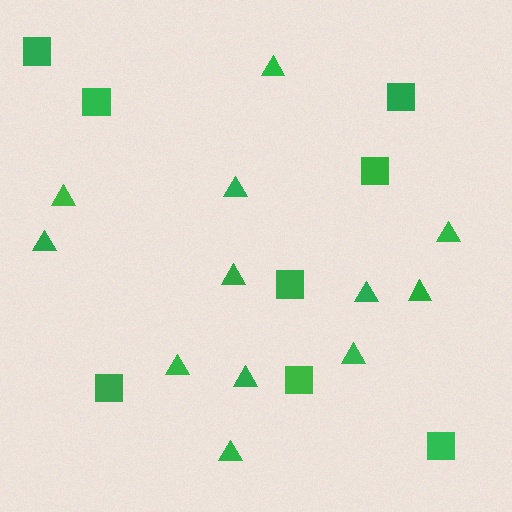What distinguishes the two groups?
There are 2 groups: one group of triangles (12) and one group of squares (8).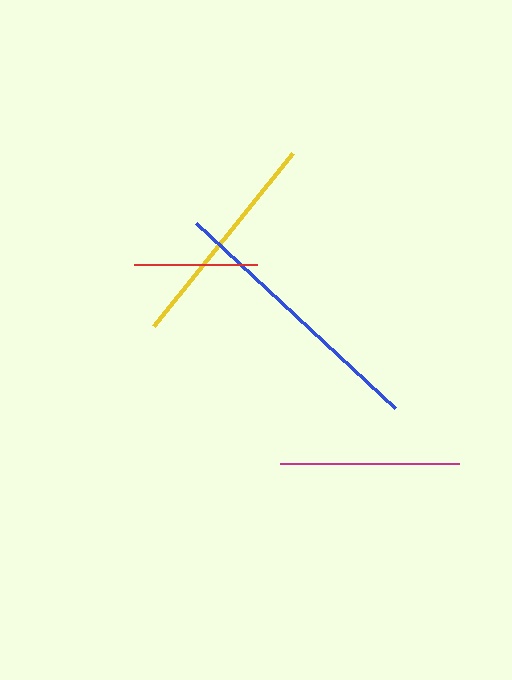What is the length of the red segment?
The red segment is approximately 123 pixels long.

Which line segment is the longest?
The blue line is the longest at approximately 271 pixels.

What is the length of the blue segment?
The blue segment is approximately 271 pixels long.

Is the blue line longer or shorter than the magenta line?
The blue line is longer than the magenta line.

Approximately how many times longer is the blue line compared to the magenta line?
The blue line is approximately 1.5 times the length of the magenta line.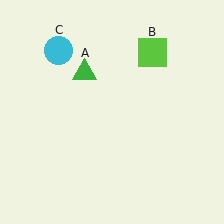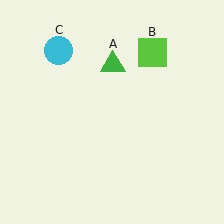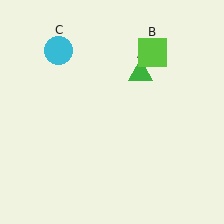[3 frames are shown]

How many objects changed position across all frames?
1 object changed position: green triangle (object A).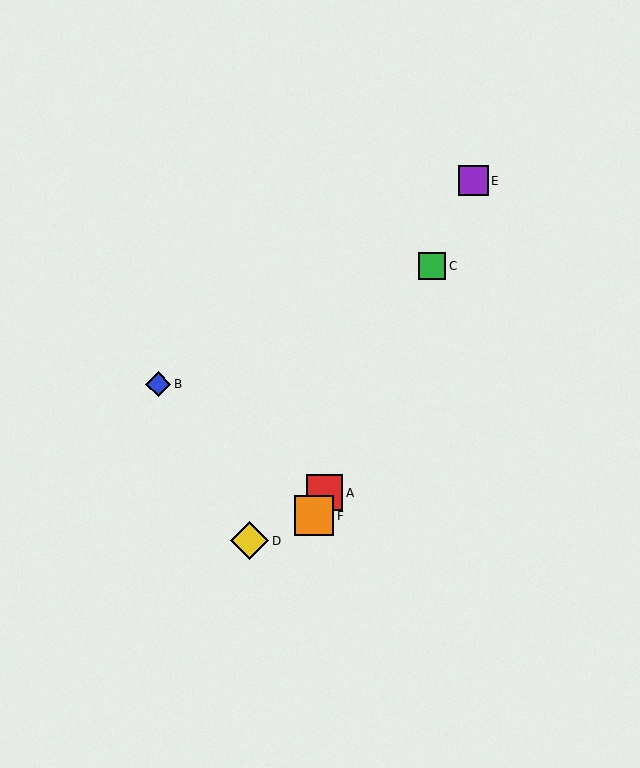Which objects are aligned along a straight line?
Objects A, C, E, F are aligned along a straight line.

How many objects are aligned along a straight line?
4 objects (A, C, E, F) are aligned along a straight line.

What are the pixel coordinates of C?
Object C is at (432, 266).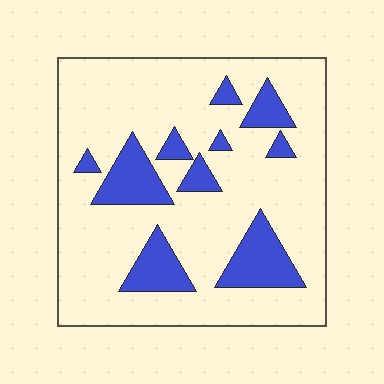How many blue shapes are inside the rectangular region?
10.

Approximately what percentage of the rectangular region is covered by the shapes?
Approximately 20%.